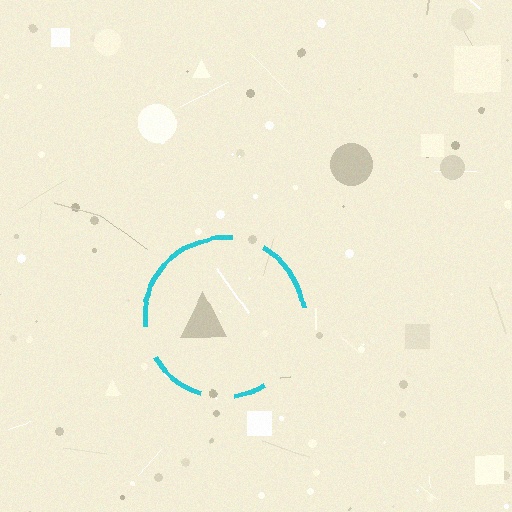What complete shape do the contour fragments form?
The contour fragments form a circle.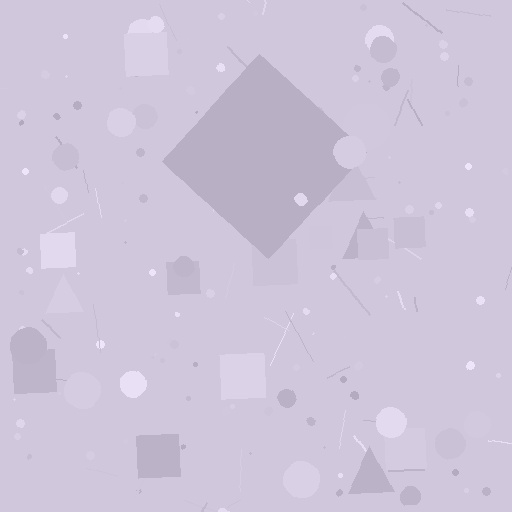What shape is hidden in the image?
A diamond is hidden in the image.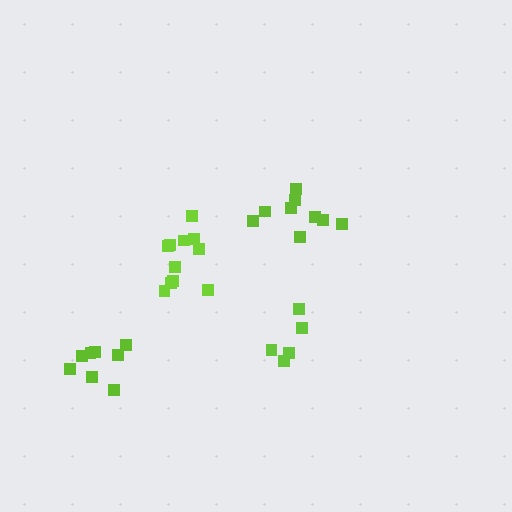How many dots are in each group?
Group 1: 11 dots, Group 2: 9 dots, Group 3: 5 dots, Group 4: 8 dots (33 total).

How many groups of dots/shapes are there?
There are 4 groups.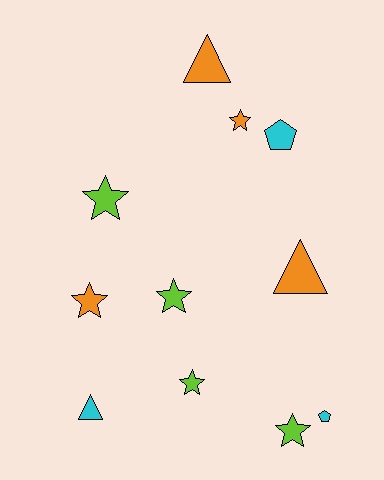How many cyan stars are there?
There are no cyan stars.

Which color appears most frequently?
Orange, with 4 objects.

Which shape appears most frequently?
Star, with 6 objects.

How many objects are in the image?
There are 11 objects.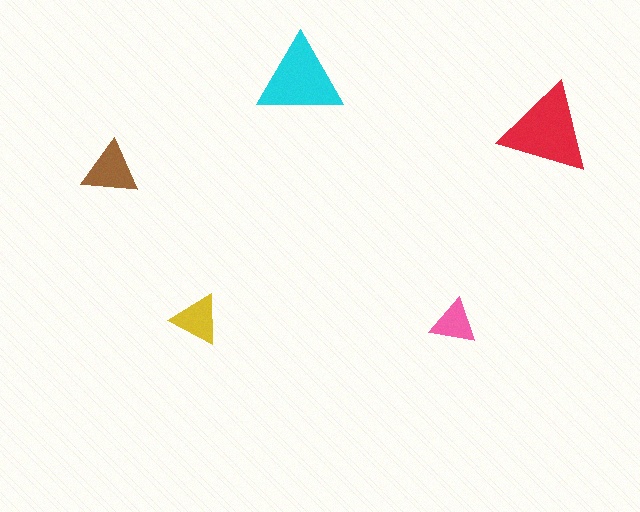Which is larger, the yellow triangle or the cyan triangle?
The cyan one.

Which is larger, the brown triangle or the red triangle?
The red one.